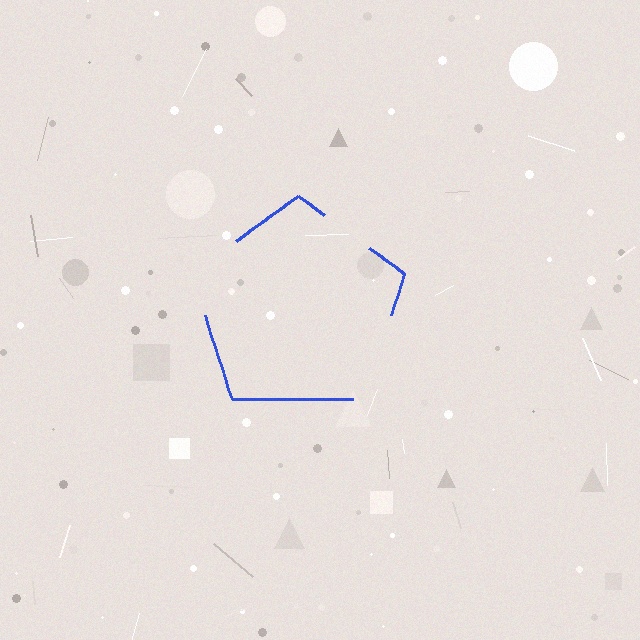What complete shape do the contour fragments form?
The contour fragments form a pentagon.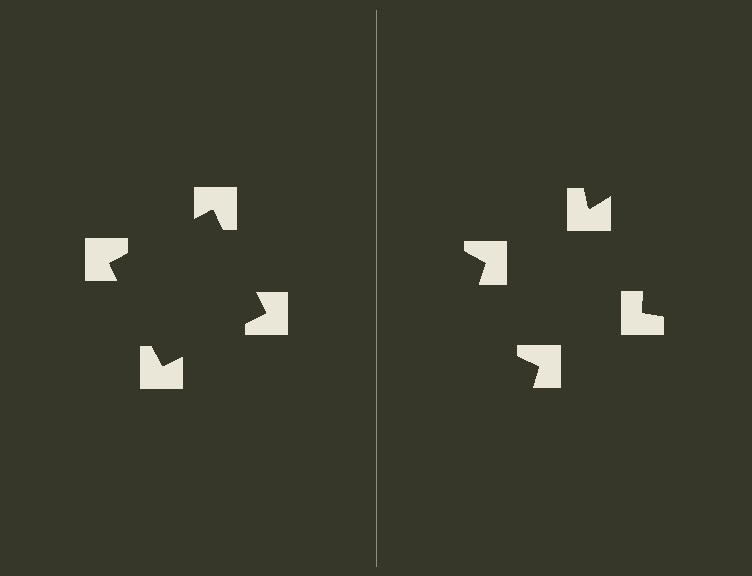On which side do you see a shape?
An illusory square appears on the left side. On the right side the wedge cuts are rotated, so no coherent shape forms.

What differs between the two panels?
The notched squares are positioned identically on both sides; only the wedge orientations differ. On the left they align to a square; on the right they are misaligned.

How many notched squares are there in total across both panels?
8 — 4 on each side.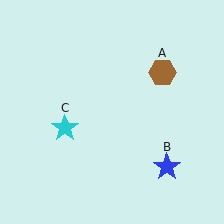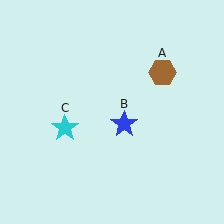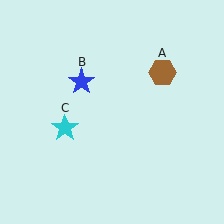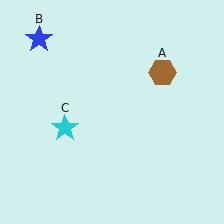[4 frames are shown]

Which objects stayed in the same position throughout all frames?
Brown hexagon (object A) and cyan star (object C) remained stationary.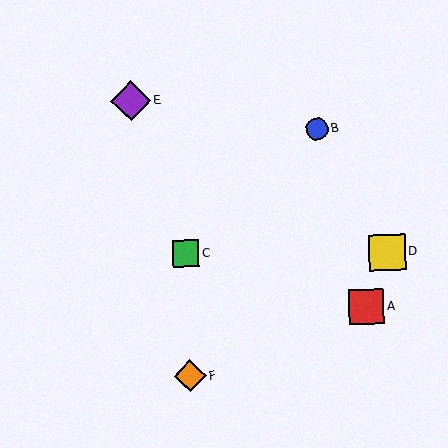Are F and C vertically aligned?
Yes, both are at x≈190.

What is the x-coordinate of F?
Object F is at x≈190.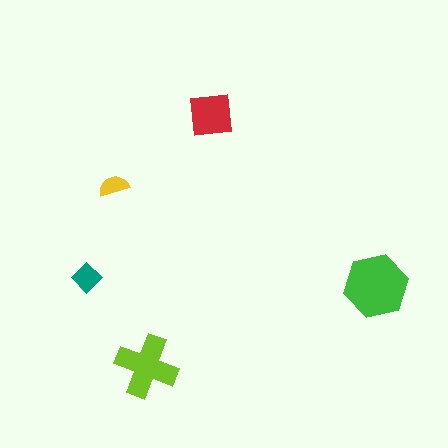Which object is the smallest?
The yellow semicircle.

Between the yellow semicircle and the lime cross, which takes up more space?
The lime cross.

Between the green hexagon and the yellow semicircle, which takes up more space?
The green hexagon.